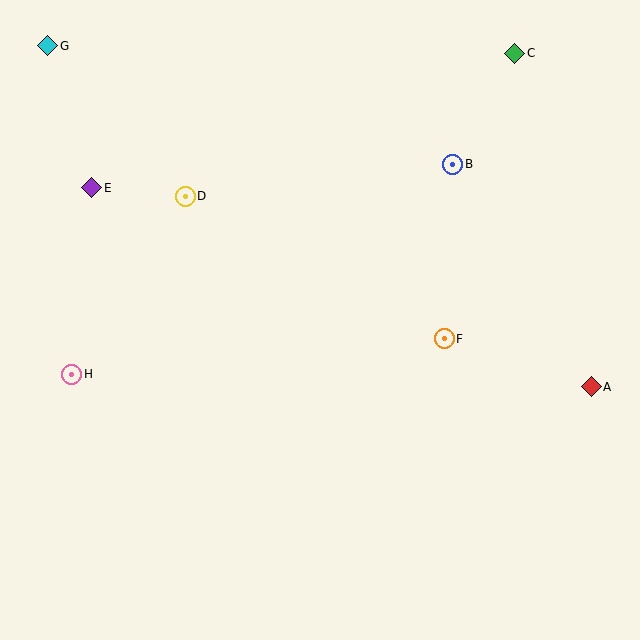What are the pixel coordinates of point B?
Point B is at (453, 164).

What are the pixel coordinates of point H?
Point H is at (72, 374).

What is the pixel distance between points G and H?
The distance between G and H is 330 pixels.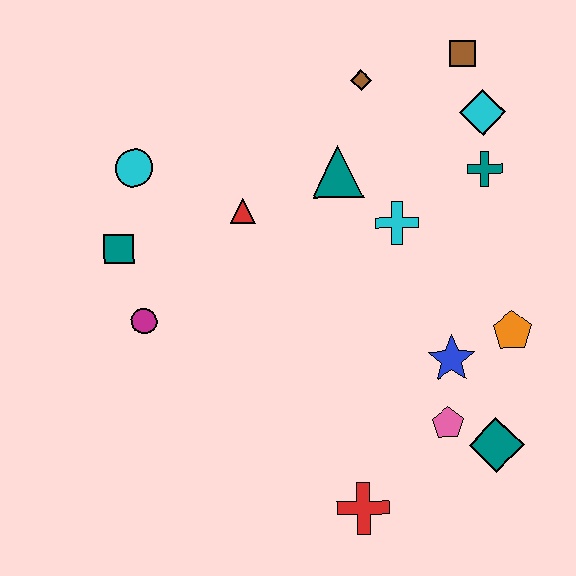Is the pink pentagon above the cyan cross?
No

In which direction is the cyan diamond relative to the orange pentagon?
The cyan diamond is above the orange pentagon.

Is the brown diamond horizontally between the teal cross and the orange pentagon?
No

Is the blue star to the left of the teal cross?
Yes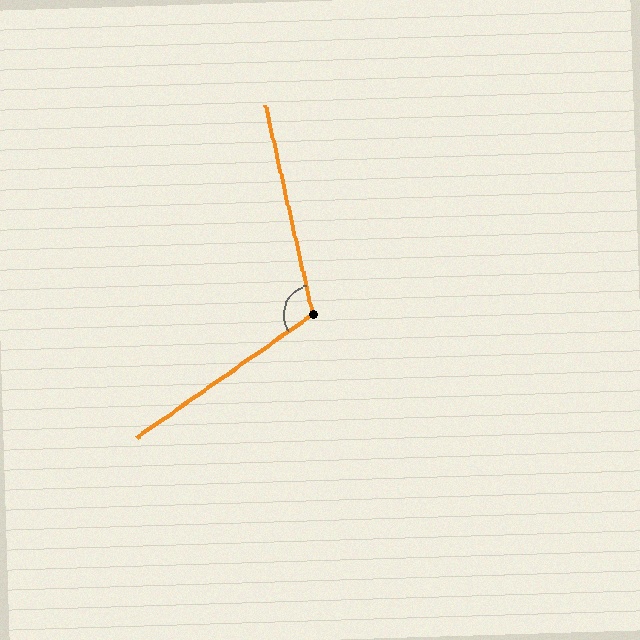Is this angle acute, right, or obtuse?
It is obtuse.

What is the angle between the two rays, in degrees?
Approximately 112 degrees.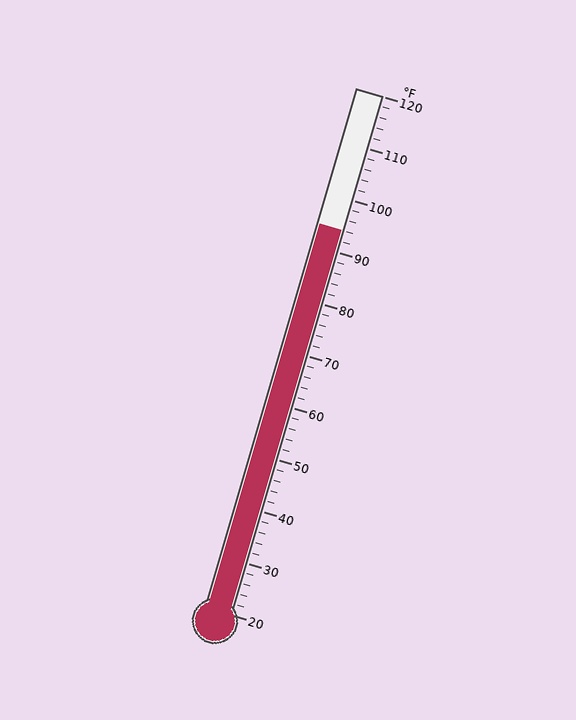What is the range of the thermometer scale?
The thermometer scale ranges from 20°F to 120°F.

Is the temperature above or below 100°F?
The temperature is below 100°F.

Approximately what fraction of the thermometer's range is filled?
The thermometer is filled to approximately 75% of its range.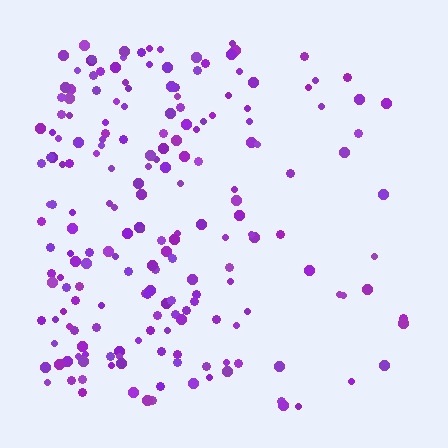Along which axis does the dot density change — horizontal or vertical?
Horizontal.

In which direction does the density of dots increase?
From right to left, with the left side densest.